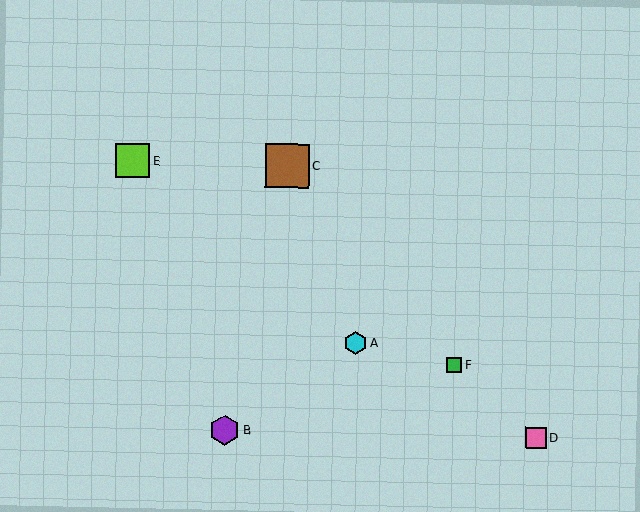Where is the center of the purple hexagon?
The center of the purple hexagon is at (225, 430).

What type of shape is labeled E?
Shape E is a lime square.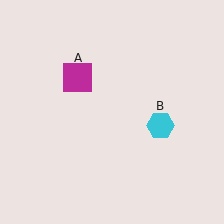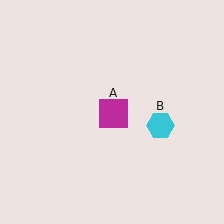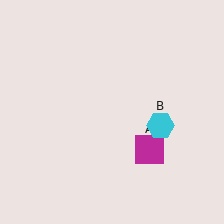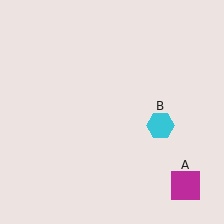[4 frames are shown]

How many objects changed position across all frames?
1 object changed position: magenta square (object A).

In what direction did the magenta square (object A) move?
The magenta square (object A) moved down and to the right.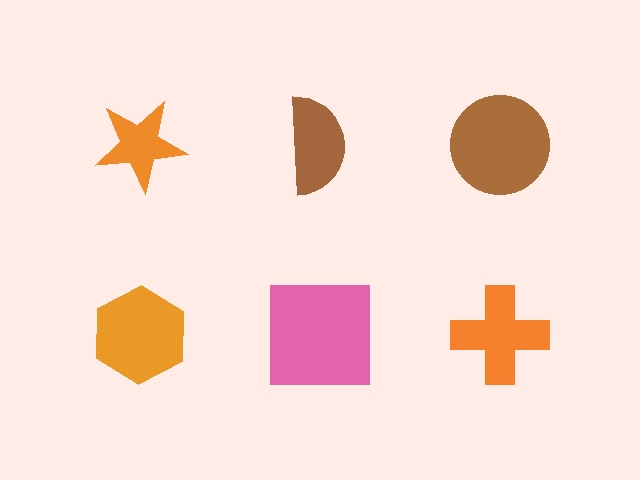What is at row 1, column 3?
A brown circle.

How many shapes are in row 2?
3 shapes.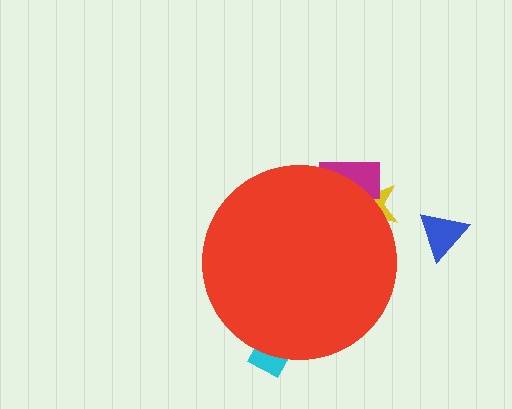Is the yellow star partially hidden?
Yes, the yellow star is partially hidden behind the red circle.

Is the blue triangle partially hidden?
No, the blue triangle is fully visible.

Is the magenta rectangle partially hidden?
Yes, the magenta rectangle is partially hidden behind the red circle.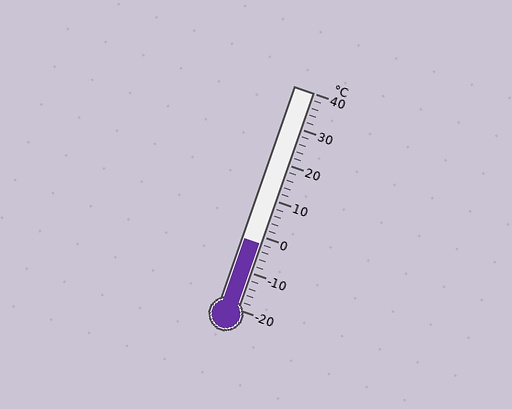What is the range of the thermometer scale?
The thermometer scale ranges from -20°C to 40°C.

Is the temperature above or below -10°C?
The temperature is above -10°C.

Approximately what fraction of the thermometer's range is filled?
The thermometer is filled to approximately 30% of its range.